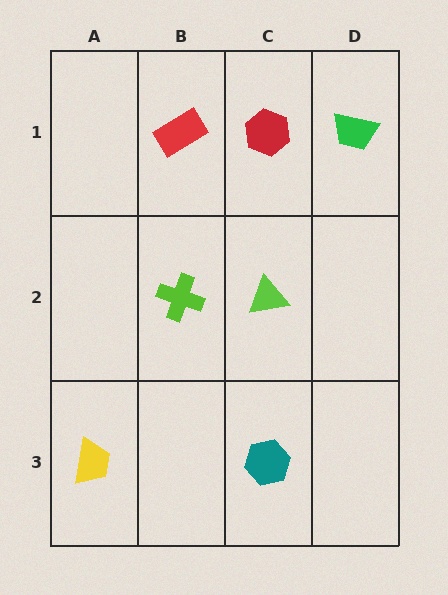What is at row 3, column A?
A yellow trapezoid.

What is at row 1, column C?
A red hexagon.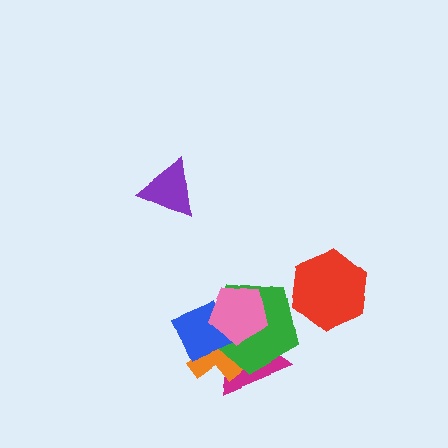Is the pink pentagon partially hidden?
No, no other shape covers it.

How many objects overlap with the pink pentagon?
4 objects overlap with the pink pentagon.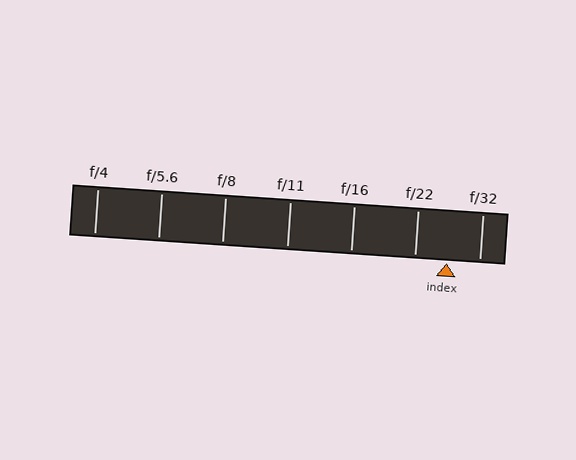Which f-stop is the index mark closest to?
The index mark is closest to f/22.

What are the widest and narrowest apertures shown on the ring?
The widest aperture shown is f/4 and the narrowest is f/32.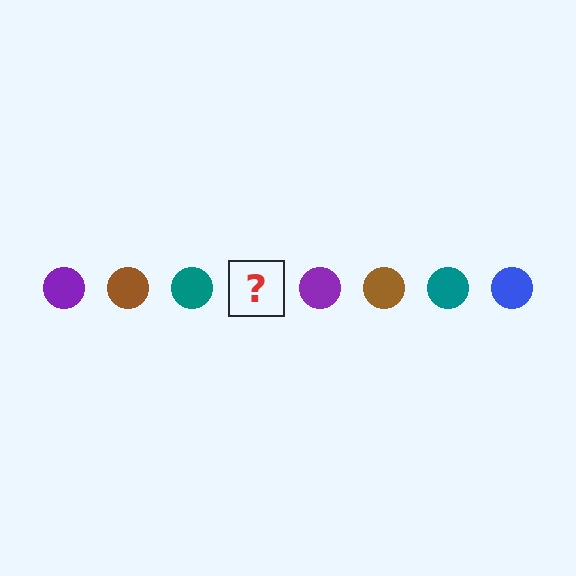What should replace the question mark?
The question mark should be replaced with a blue circle.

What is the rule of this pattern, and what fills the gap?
The rule is that the pattern cycles through purple, brown, teal, blue circles. The gap should be filled with a blue circle.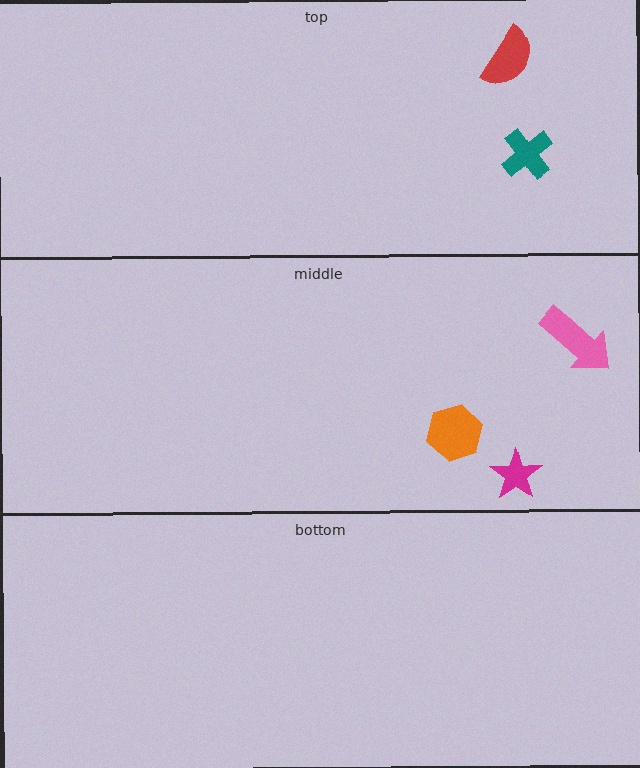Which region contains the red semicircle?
The top region.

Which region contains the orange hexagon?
The middle region.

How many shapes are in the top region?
2.